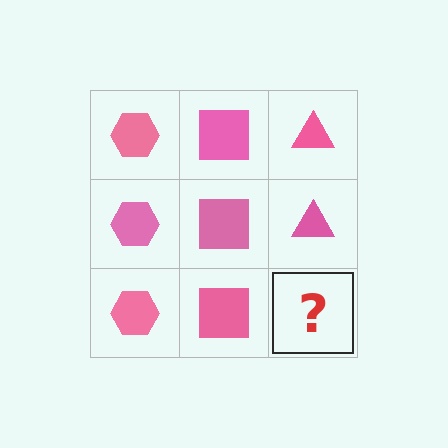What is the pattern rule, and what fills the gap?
The rule is that each column has a consistent shape. The gap should be filled with a pink triangle.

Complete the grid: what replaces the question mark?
The question mark should be replaced with a pink triangle.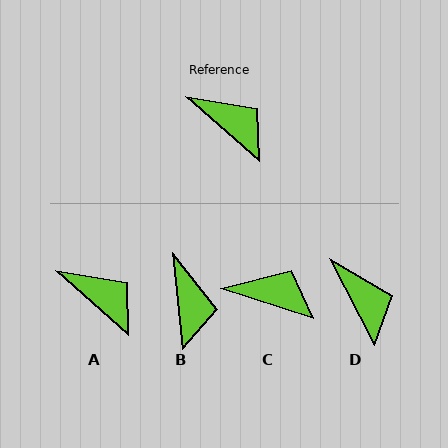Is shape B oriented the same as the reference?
No, it is off by about 43 degrees.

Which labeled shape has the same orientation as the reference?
A.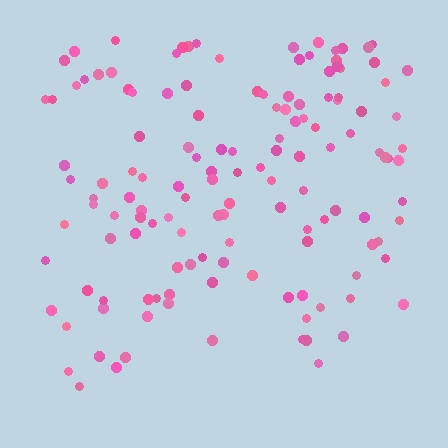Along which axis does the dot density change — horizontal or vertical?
Vertical.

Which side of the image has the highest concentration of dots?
The top.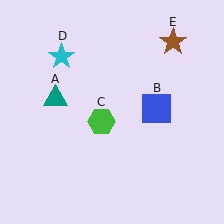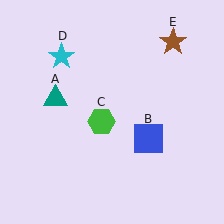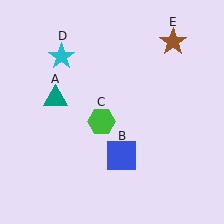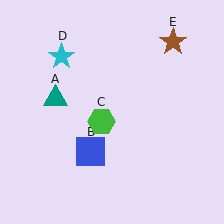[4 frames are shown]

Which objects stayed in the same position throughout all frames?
Teal triangle (object A) and green hexagon (object C) and cyan star (object D) and brown star (object E) remained stationary.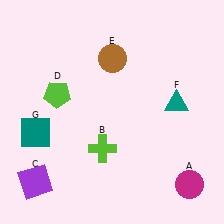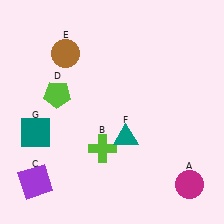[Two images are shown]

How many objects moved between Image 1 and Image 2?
2 objects moved between the two images.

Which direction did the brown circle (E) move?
The brown circle (E) moved left.